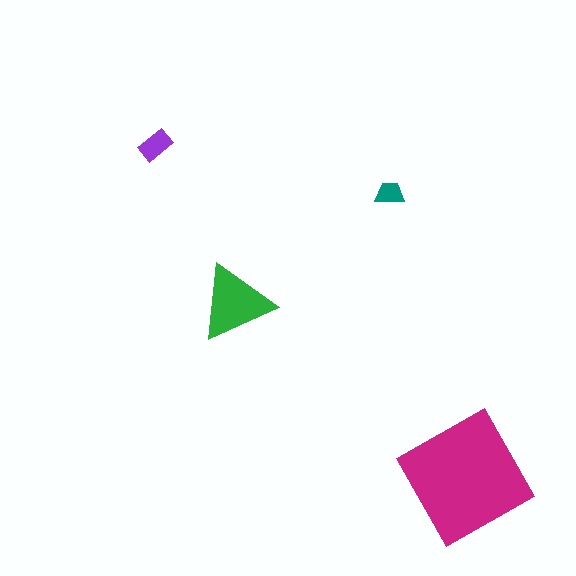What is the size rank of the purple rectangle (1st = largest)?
3rd.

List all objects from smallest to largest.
The teal trapezoid, the purple rectangle, the green triangle, the magenta square.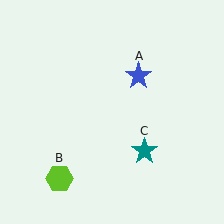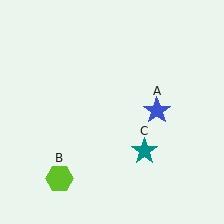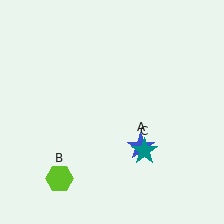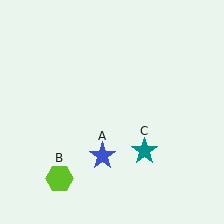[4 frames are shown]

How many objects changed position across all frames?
1 object changed position: blue star (object A).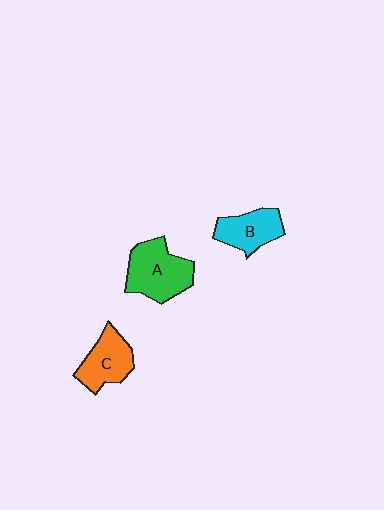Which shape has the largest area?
Shape A (green).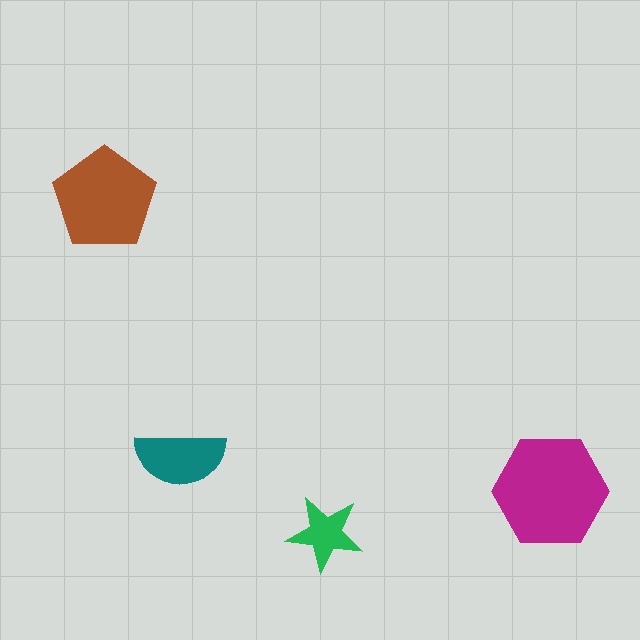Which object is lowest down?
The green star is bottommost.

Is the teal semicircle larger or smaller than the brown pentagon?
Smaller.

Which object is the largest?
The magenta hexagon.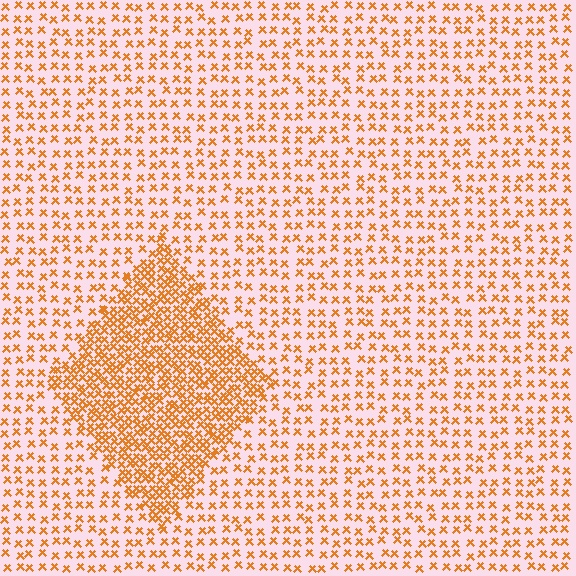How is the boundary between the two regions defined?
The boundary is defined by a change in element density (approximately 2.4x ratio). All elements are the same color, size, and shape.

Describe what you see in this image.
The image contains small orange elements arranged at two different densities. A diamond-shaped region is visible where the elements are more densely packed than the surrounding area.